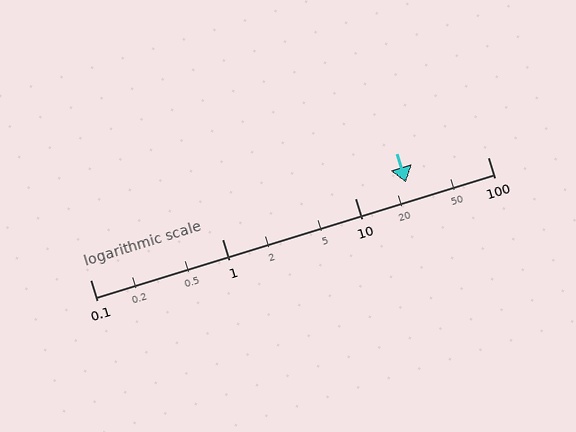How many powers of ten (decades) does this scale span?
The scale spans 3 decades, from 0.1 to 100.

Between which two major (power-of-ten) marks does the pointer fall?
The pointer is between 10 and 100.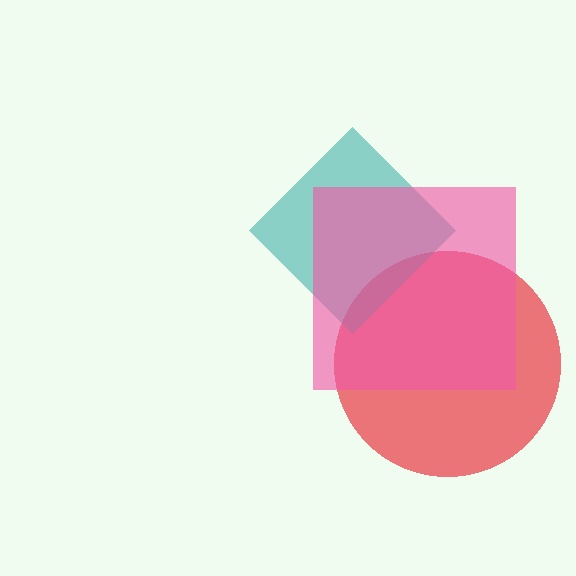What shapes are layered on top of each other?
The layered shapes are: a red circle, a teal diamond, a pink square.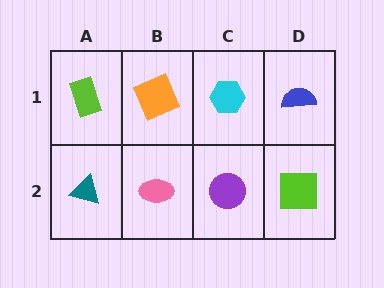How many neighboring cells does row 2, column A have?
2.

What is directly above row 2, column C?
A cyan hexagon.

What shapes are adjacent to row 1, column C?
A purple circle (row 2, column C), an orange square (row 1, column B), a blue semicircle (row 1, column D).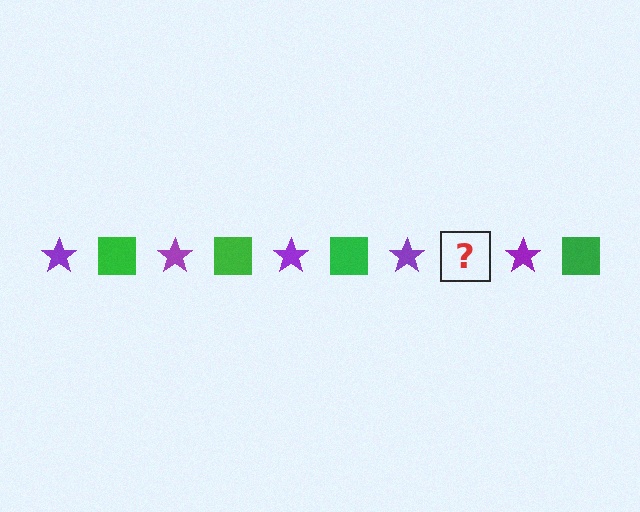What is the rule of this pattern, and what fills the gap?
The rule is that the pattern alternates between purple star and green square. The gap should be filled with a green square.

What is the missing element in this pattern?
The missing element is a green square.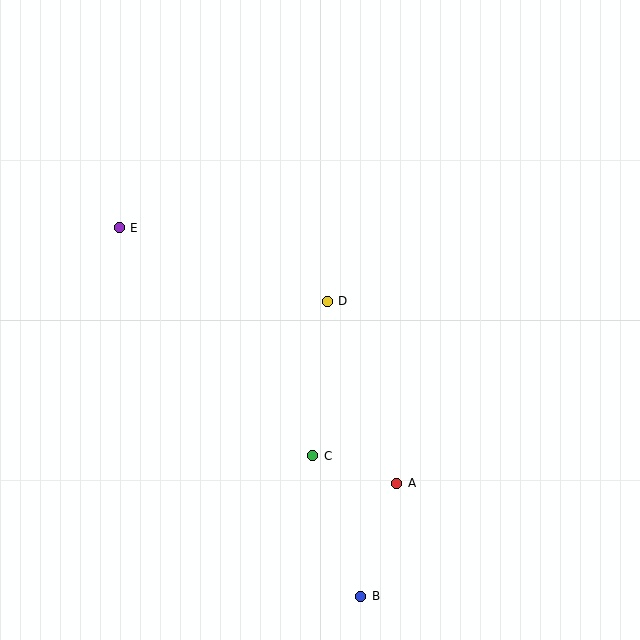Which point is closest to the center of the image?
Point D at (327, 301) is closest to the center.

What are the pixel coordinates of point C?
Point C is at (313, 456).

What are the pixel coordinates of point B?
Point B is at (361, 596).